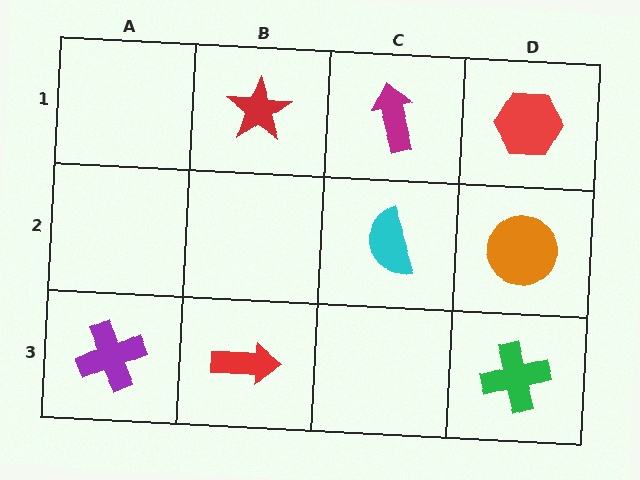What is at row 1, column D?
A red hexagon.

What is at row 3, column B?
A red arrow.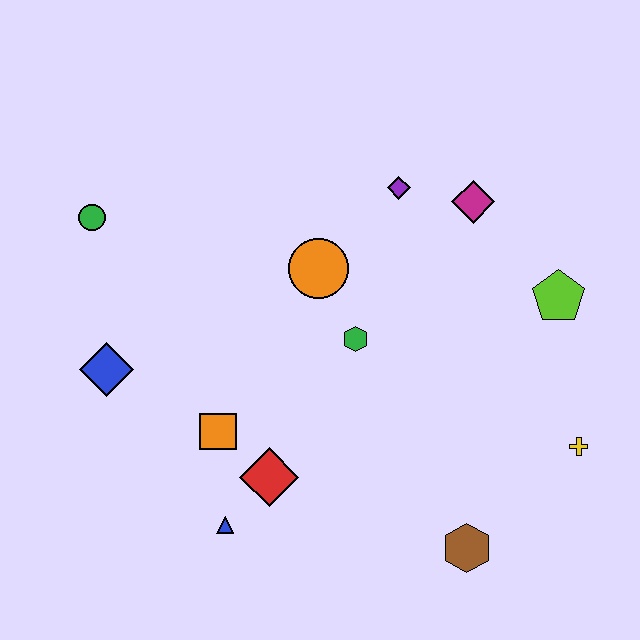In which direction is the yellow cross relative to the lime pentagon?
The yellow cross is below the lime pentagon.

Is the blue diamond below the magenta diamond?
Yes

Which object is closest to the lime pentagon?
The magenta diamond is closest to the lime pentagon.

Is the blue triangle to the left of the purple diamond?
Yes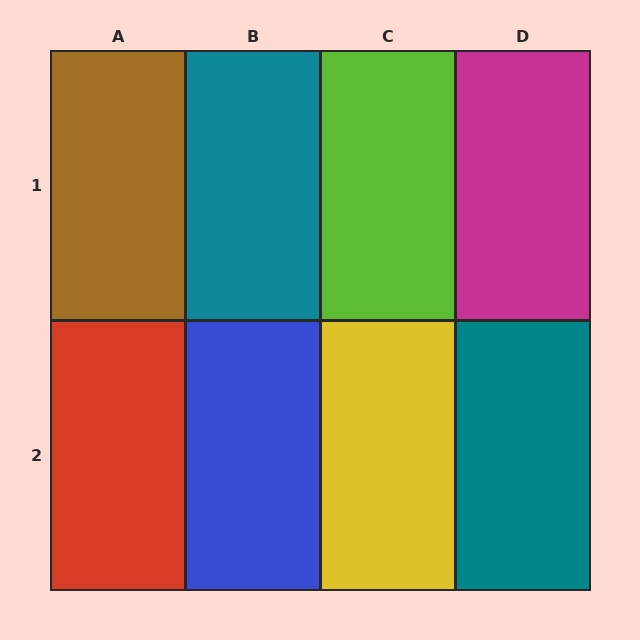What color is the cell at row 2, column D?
Teal.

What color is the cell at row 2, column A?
Red.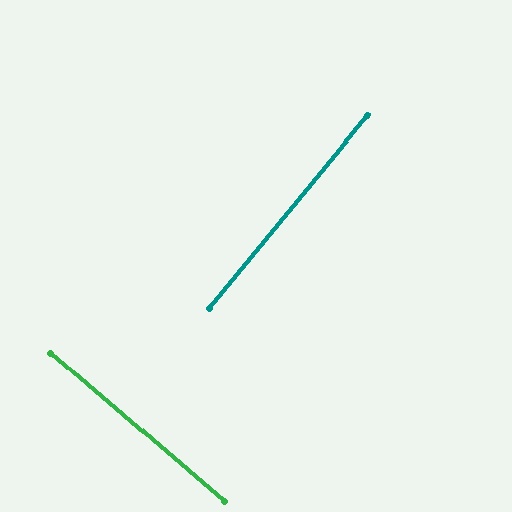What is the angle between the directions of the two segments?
Approximately 89 degrees.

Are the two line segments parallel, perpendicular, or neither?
Perpendicular — they meet at approximately 89°.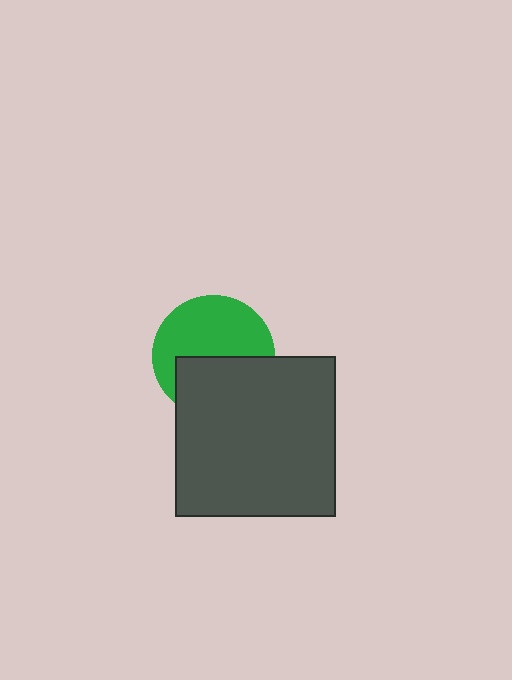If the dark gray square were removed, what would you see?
You would see the complete green circle.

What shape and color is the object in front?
The object in front is a dark gray square.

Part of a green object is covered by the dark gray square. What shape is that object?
It is a circle.